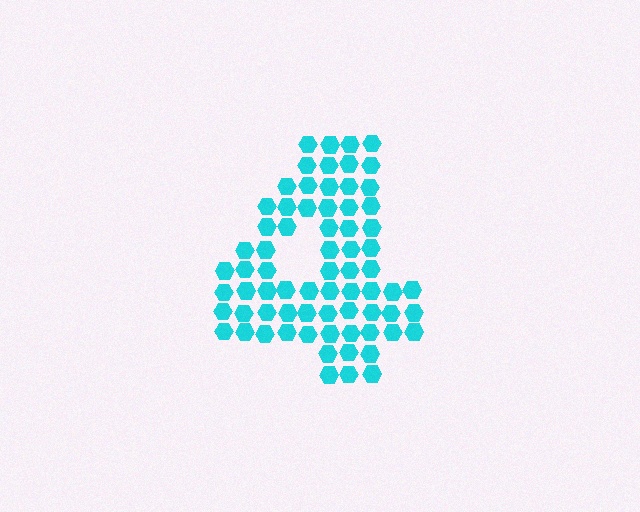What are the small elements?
The small elements are hexagons.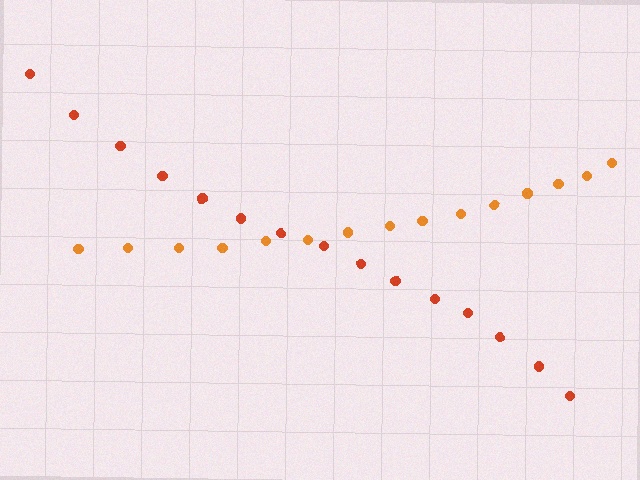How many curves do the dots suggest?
There are 2 distinct paths.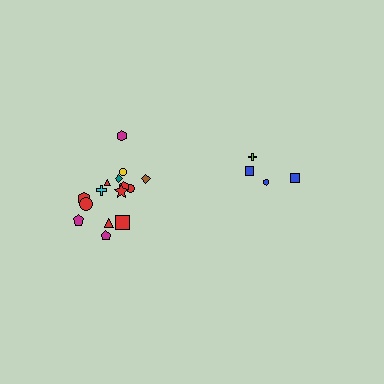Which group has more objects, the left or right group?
The left group.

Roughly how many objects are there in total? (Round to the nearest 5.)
Roughly 20 objects in total.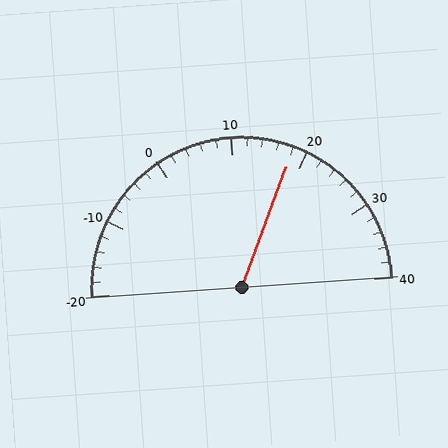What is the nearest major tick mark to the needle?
The nearest major tick mark is 20.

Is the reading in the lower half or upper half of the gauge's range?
The reading is in the upper half of the range (-20 to 40).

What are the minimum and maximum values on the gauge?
The gauge ranges from -20 to 40.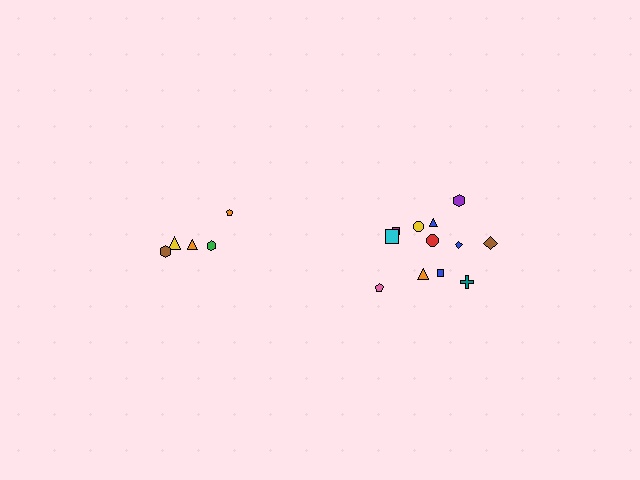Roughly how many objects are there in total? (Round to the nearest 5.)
Roughly 15 objects in total.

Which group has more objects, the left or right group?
The right group.